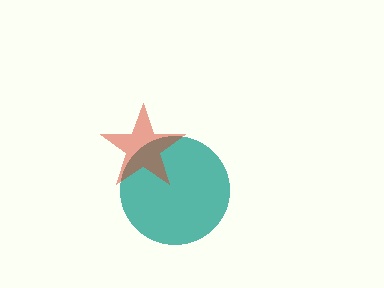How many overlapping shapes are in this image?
There are 2 overlapping shapes in the image.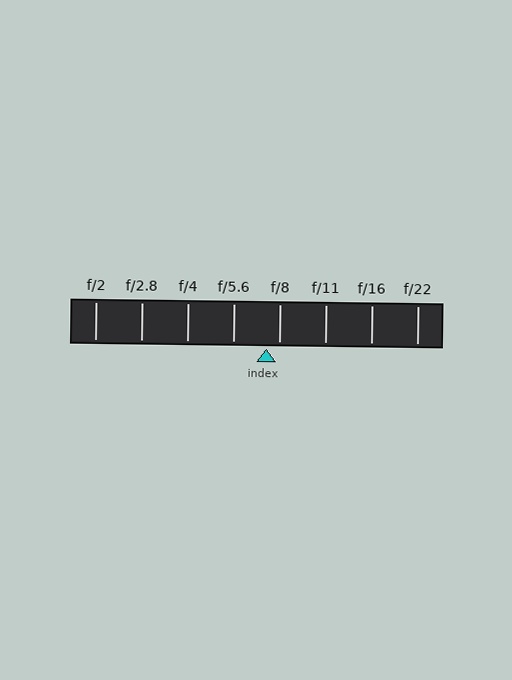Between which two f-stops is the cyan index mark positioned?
The index mark is between f/5.6 and f/8.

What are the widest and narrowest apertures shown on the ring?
The widest aperture shown is f/2 and the narrowest is f/22.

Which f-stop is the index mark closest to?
The index mark is closest to f/8.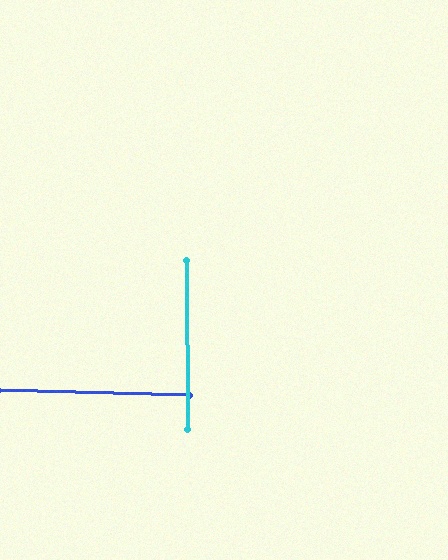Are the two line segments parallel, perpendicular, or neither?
Perpendicular — they meet at approximately 88°.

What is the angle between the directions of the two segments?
Approximately 88 degrees.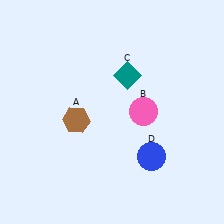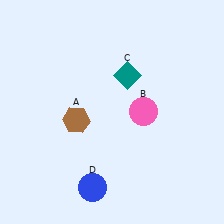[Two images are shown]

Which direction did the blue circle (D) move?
The blue circle (D) moved left.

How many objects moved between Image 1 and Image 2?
1 object moved between the two images.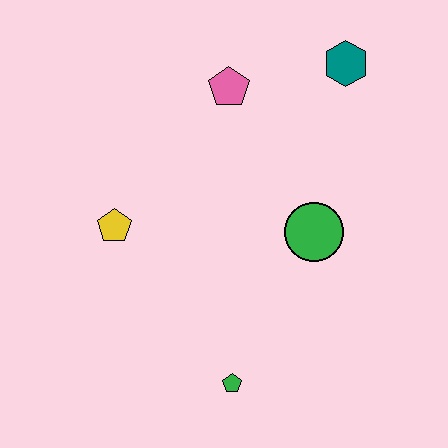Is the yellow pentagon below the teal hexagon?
Yes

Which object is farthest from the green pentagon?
The teal hexagon is farthest from the green pentagon.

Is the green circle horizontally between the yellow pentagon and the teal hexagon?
Yes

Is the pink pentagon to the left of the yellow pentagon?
No